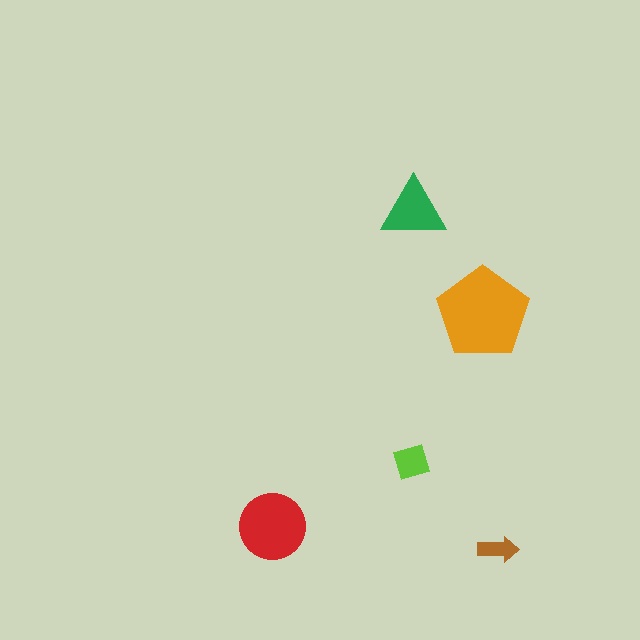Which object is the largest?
The orange pentagon.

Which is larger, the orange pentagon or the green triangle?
The orange pentagon.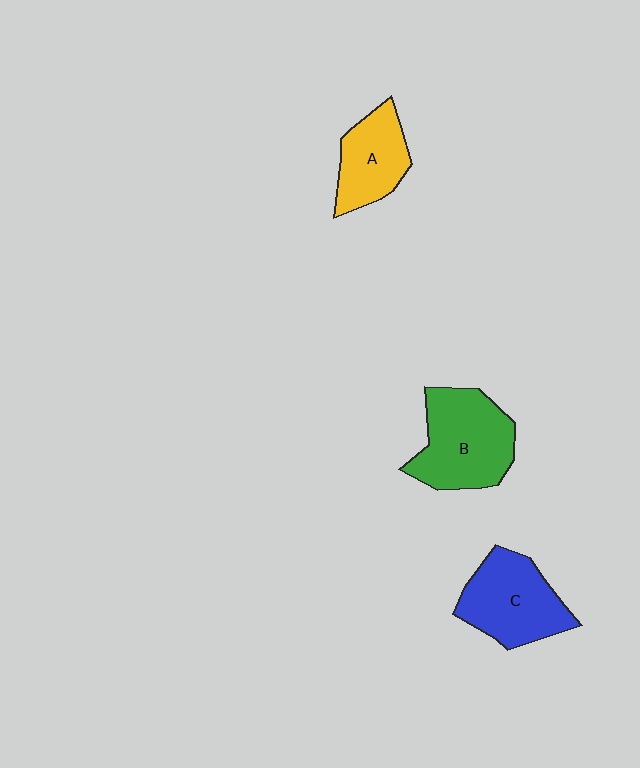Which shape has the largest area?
Shape B (green).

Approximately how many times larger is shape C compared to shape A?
Approximately 1.3 times.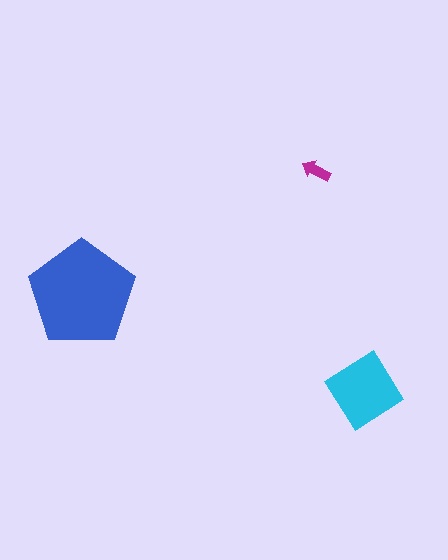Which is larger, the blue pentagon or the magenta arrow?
The blue pentagon.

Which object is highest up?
The magenta arrow is topmost.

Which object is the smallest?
The magenta arrow.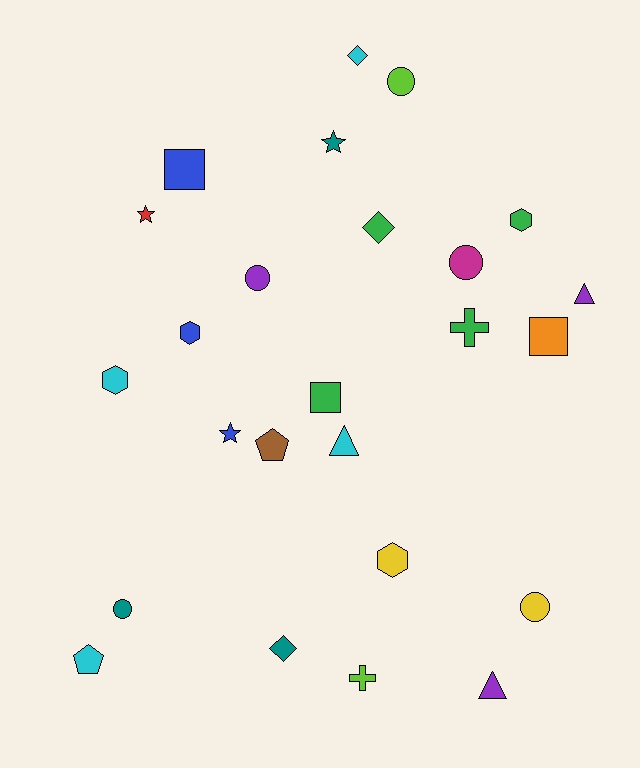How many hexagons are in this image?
There are 4 hexagons.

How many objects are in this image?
There are 25 objects.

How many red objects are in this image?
There is 1 red object.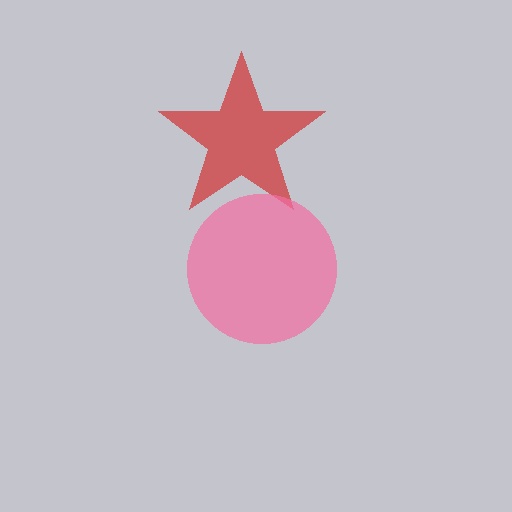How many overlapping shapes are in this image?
There are 2 overlapping shapes in the image.